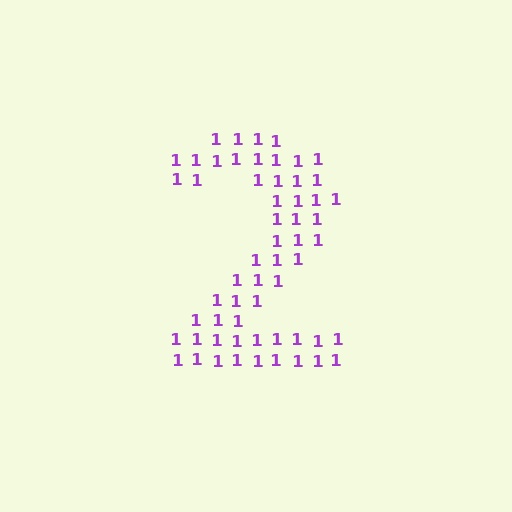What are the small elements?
The small elements are digit 1's.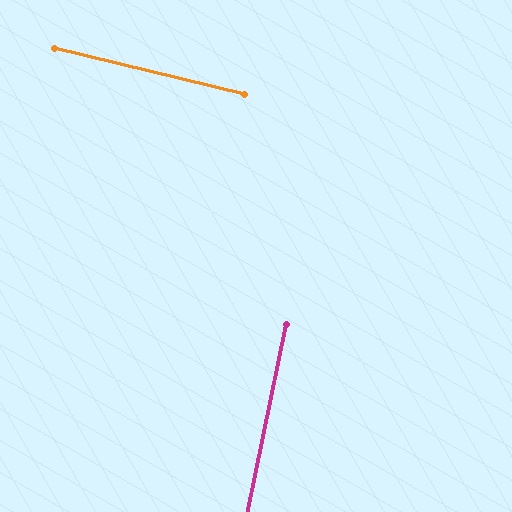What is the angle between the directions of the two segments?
Approximately 88 degrees.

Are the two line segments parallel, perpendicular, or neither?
Perpendicular — they meet at approximately 88°.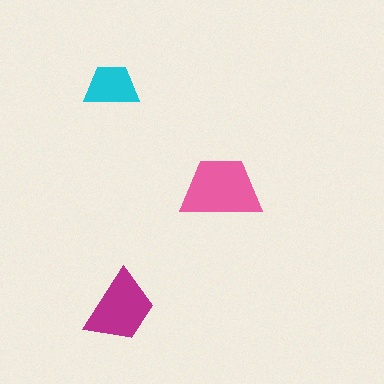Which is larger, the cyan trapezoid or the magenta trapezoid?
The magenta one.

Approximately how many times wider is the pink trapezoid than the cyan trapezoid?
About 1.5 times wider.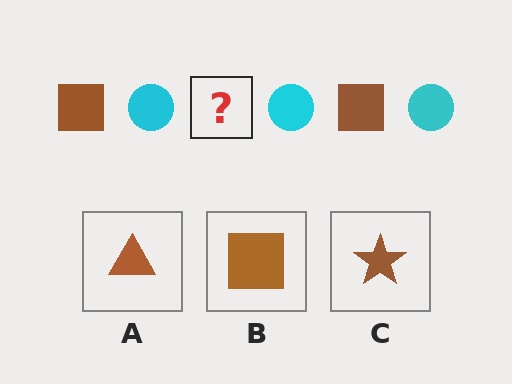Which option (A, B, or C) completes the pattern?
B.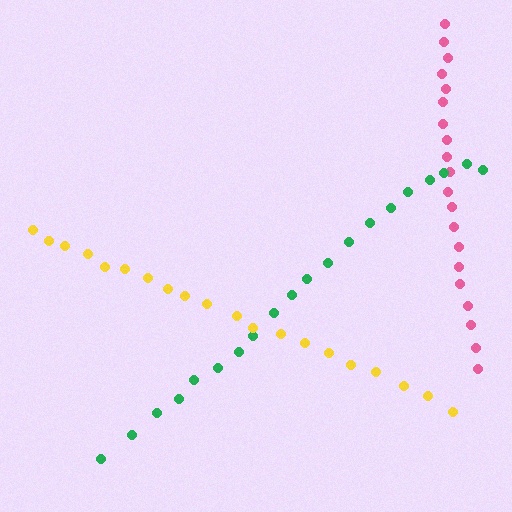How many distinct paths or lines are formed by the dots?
There are 3 distinct paths.